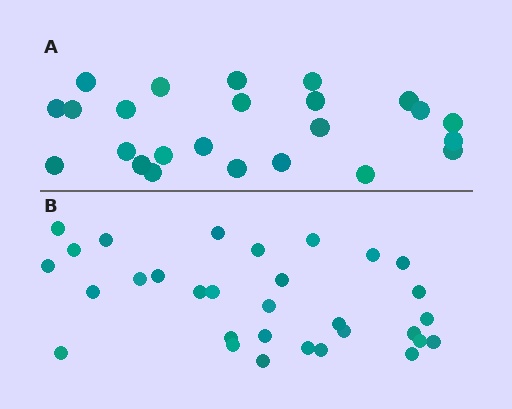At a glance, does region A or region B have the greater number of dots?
Region B (the bottom region) has more dots.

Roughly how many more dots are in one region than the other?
Region B has roughly 8 or so more dots than region A.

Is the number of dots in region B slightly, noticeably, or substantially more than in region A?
Region B has noticeably more, but not dramatically so. The ratio is roughly 1.3 to 1.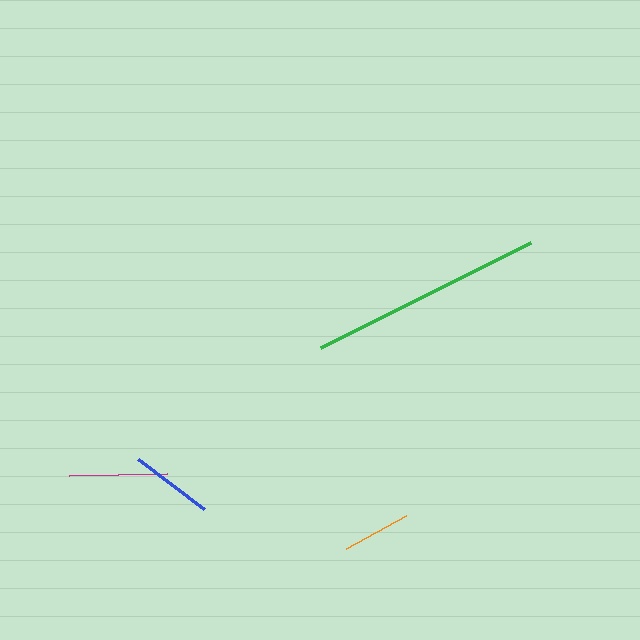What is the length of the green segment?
The green segment is approximately 235 pixels long.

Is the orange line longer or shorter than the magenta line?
The magenta line is longer than the orange line.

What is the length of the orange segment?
The orange segment is approximately 69 pixels long.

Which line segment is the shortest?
The orange line is the shortest at approximately 69 pixels.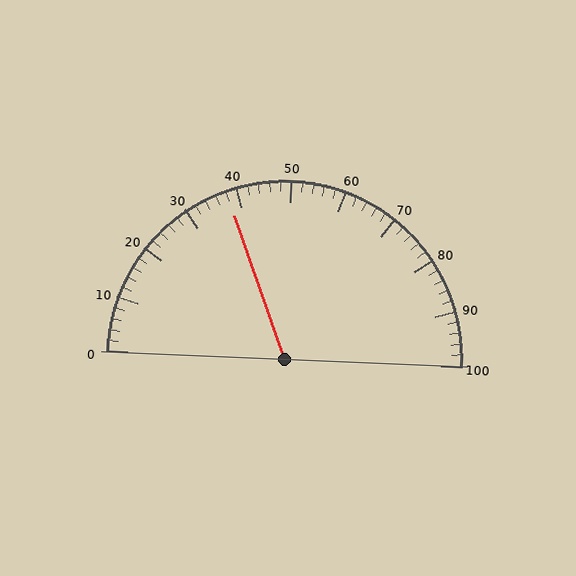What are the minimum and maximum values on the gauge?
The gauge ranges from 0 to 100.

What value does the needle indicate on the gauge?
The needle indicates approximately 38.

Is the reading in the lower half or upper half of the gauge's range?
The reading is in the lower half of the range (0 to 100).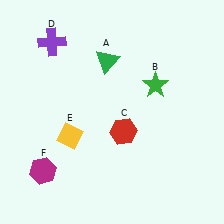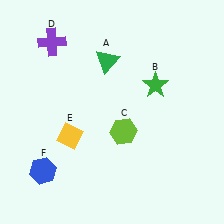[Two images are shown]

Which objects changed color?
C changed from red to lime. F changed from magenta to blue.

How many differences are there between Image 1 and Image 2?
There are 2 differences between the two images.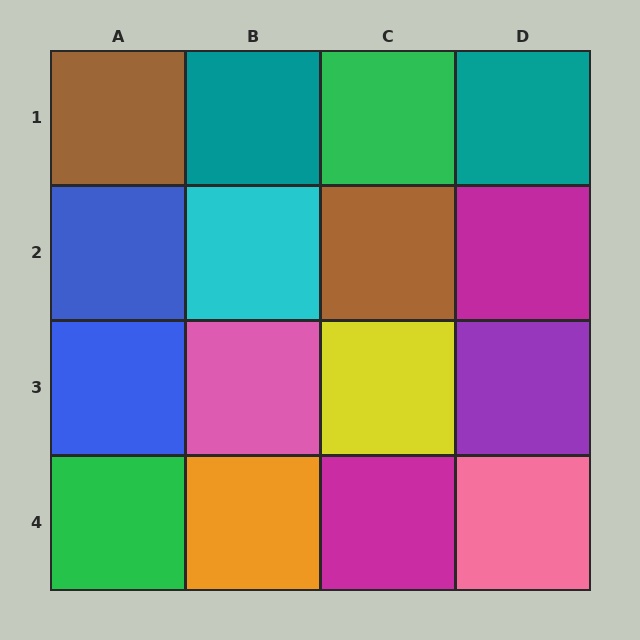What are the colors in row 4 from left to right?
Green, orange, magenta, pink.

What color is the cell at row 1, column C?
Green.